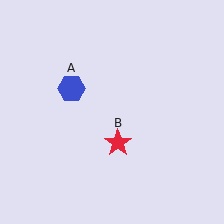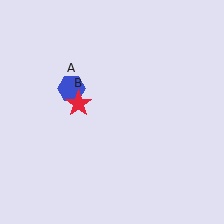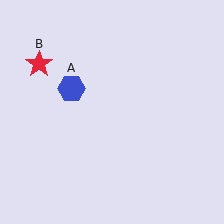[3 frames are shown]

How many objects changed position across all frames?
1 object changed position: red star (object B).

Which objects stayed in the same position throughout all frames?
Blue hexagon (object A) remained stationary.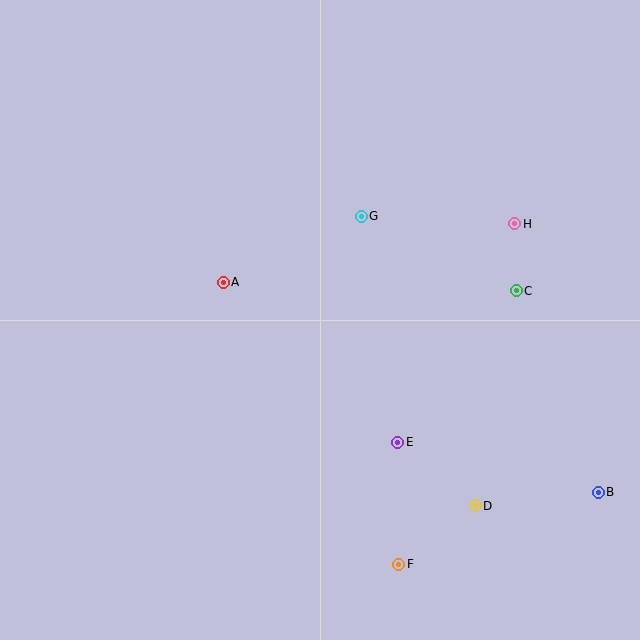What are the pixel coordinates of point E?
Point E is at (398, 442).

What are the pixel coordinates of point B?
Point B is at (598, 493).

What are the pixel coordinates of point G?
Point G is at (361, 217).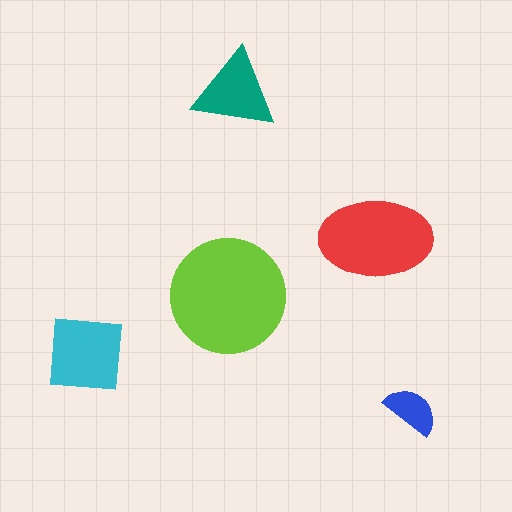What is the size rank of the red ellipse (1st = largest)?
2nd.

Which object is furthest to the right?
The blue semicircle is rightmost.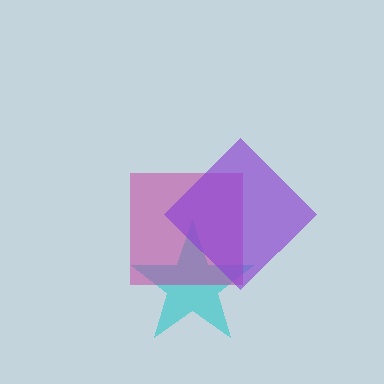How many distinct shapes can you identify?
There are 3 distinct shapes: a cyan star, a magenta square, a purple diamond.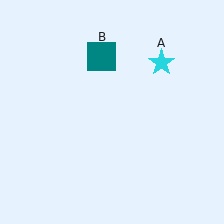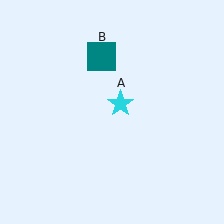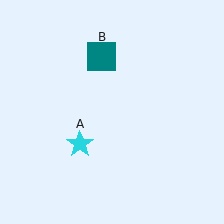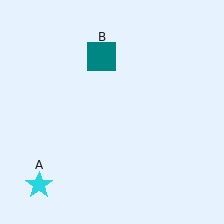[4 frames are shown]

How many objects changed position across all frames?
1 object changed position: cyan star (object A).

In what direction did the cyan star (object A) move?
The cyan star (object A) moved down and to the left.